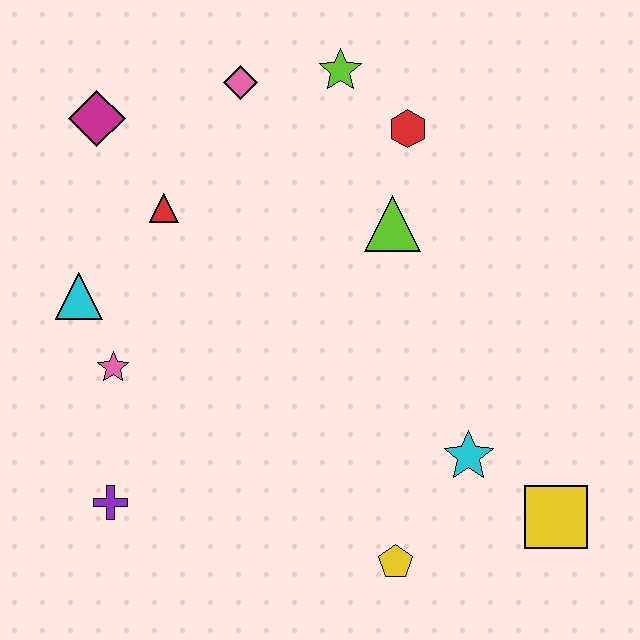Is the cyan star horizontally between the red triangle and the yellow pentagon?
No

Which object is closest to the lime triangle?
The red hexagon is closest to the lime triangle.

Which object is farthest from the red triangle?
The yellow square is farthest from the red triangle.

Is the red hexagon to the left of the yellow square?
Yes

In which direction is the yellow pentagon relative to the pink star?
The yellow pentagon is to the right of the pink star.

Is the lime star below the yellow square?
No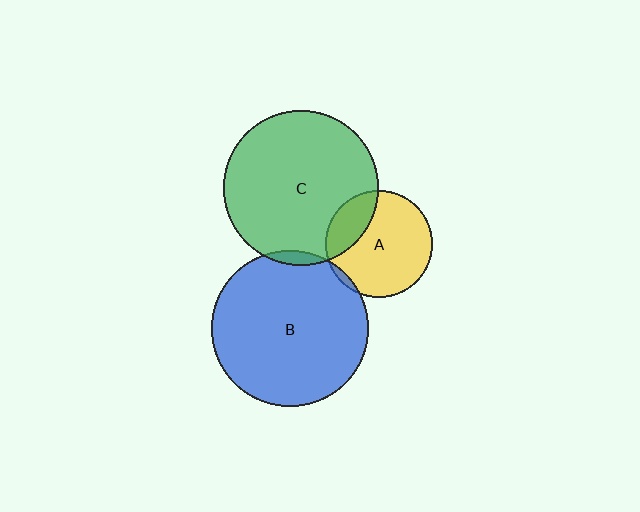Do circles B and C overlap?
Yes.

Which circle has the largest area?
Circle B (blue).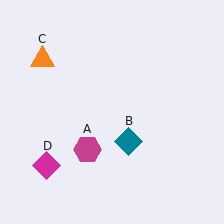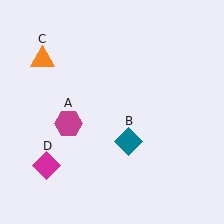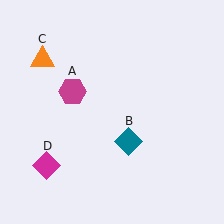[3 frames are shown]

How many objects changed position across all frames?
1 object changed position: magenta hexagon (object A).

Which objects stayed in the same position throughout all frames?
Teal diamond (object B) and orange triangle (object C) and magenta diamond (object D) remained stationary.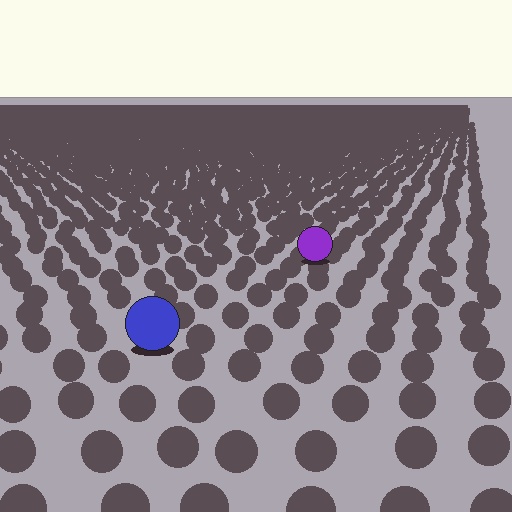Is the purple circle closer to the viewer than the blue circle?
No. The blue circle is closer — you can tell from the texture gradient: the ground texture is coarser near it.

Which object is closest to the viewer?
The blue circle is closest. The texture marks near it are larger and more spread out.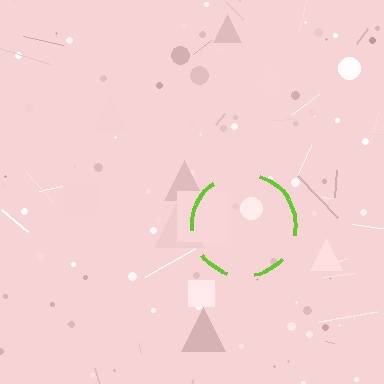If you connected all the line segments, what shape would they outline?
They would outline a circle.